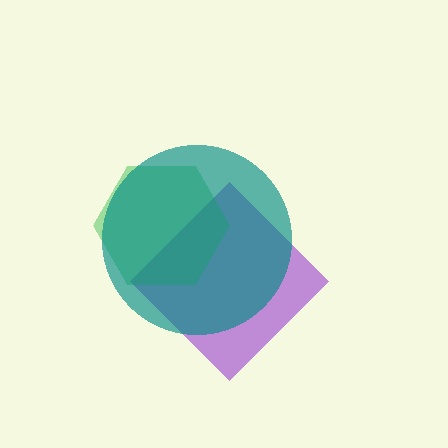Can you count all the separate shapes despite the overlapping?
Yes, there are 3 separate shapes.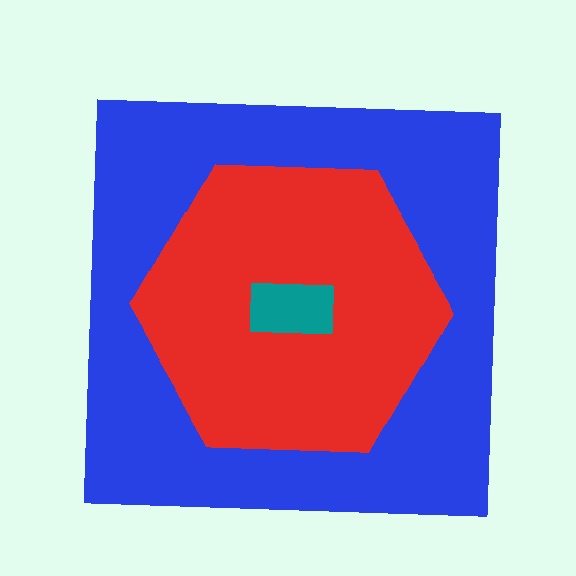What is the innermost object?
The teal rectangle.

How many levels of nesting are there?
3.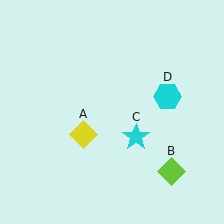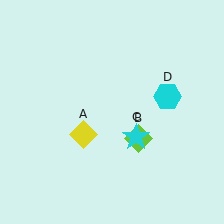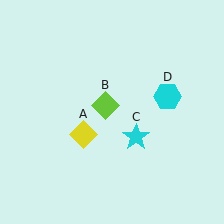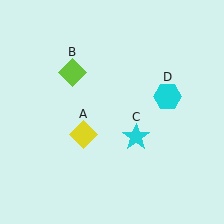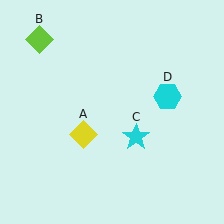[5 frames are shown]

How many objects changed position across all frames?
1 object changed position: lime diamond (object B).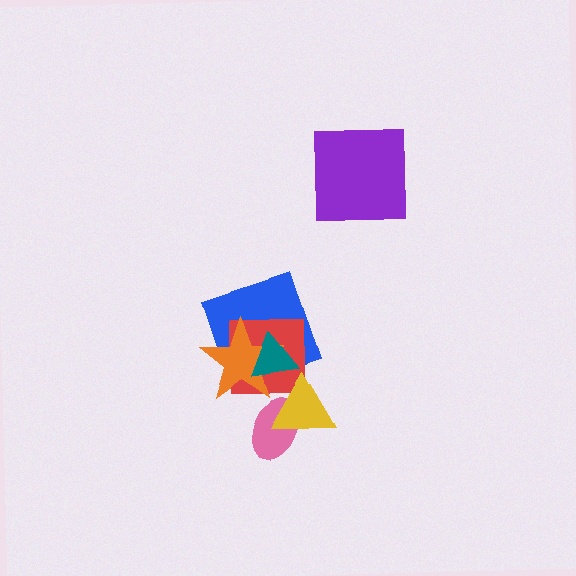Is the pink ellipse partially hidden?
Yes, it is partially covered by another shape.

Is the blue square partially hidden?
Yes, it is partially covered by another shape.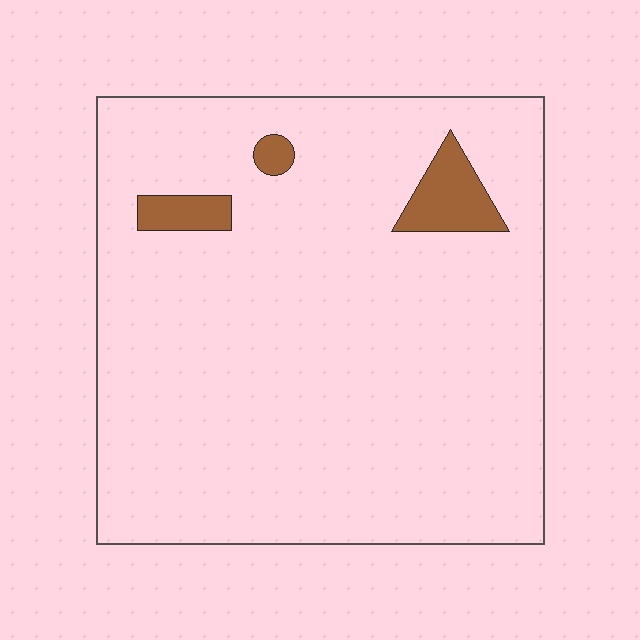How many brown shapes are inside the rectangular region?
3.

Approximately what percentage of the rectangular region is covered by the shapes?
Approximately 5%.